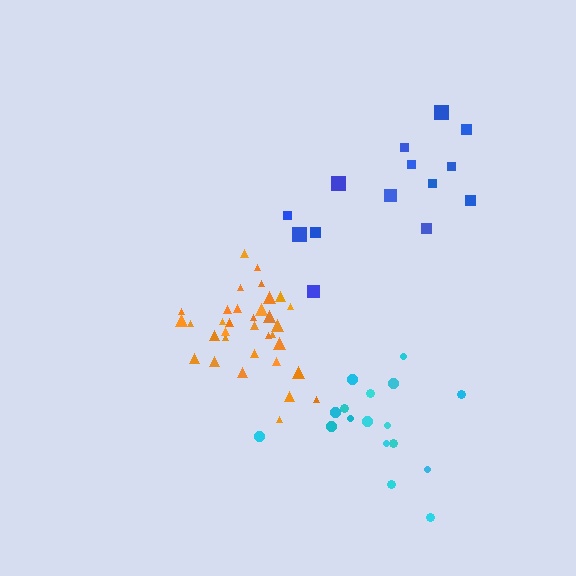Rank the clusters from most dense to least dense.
orange, cyan, blue.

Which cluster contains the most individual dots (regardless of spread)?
Orange (34).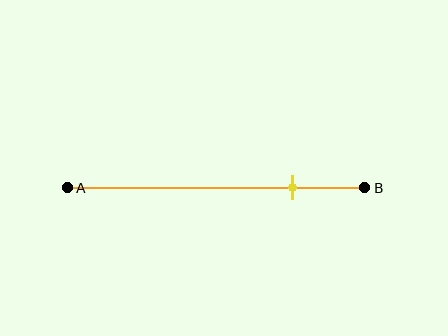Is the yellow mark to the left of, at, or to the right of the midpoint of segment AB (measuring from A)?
The yellow mark is to the right of the midpoint of segment AB.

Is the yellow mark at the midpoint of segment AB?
No, the mark is at about 75% from A, not at the 50% midpoint.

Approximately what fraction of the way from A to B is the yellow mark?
The yellow mark is approximately 75% of the way from A to B.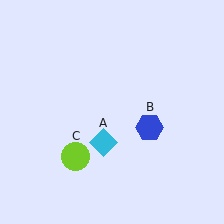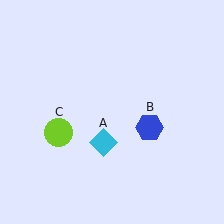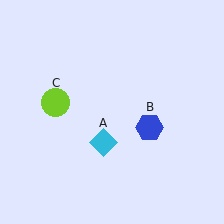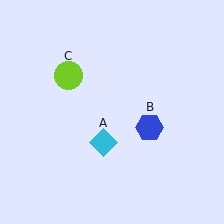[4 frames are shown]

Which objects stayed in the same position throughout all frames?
Cyan diamond (object A) and blue hexagon (object B) remained stationary.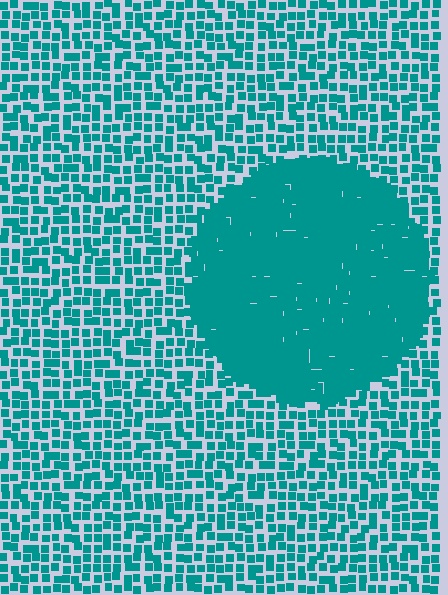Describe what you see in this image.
The image contains small teal elements arranged at two different densities. A circle-shaped region is visible where the elements are more densely packed than the surrounding area.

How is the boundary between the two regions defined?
The boundary is defined by a change in element density (approximately 2.4x ratio). All elements are the same color, size, and shape.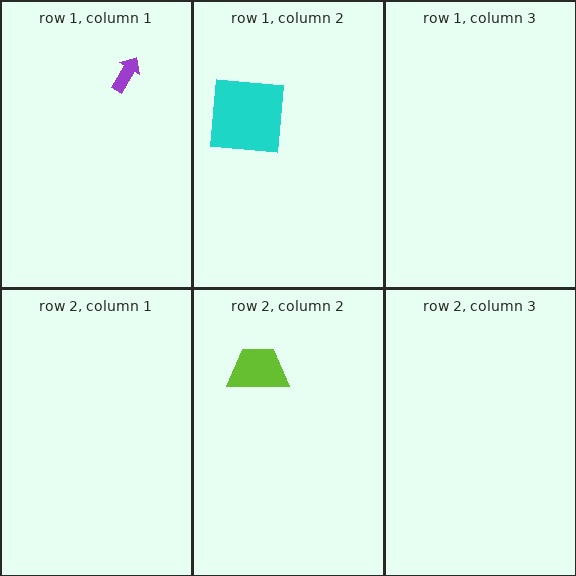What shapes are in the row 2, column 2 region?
The lime trapezoid.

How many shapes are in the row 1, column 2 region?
1.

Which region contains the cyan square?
The row 1, column 2 region.